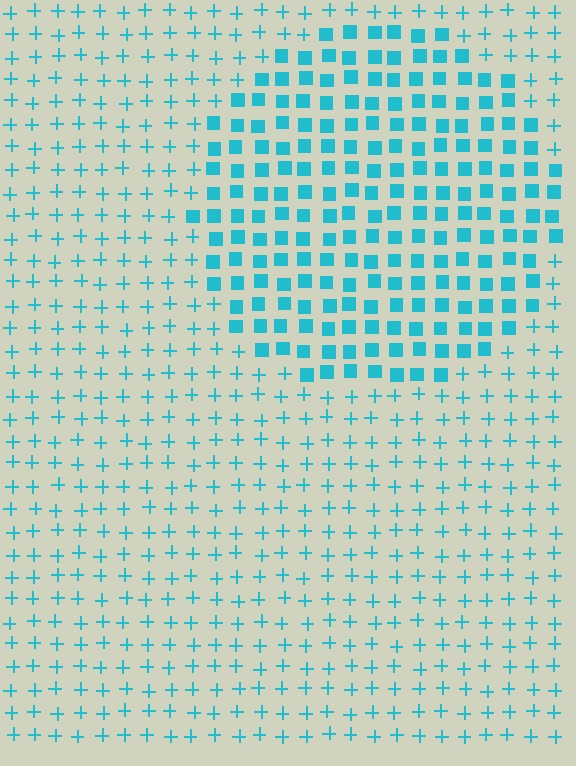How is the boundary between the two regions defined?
The boundary is defined by a change in element shape: squares inside vs. plus signs outside. All elements share the same color and spacing.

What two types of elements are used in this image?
The image uses squares inside the circle region and plus signs outside it.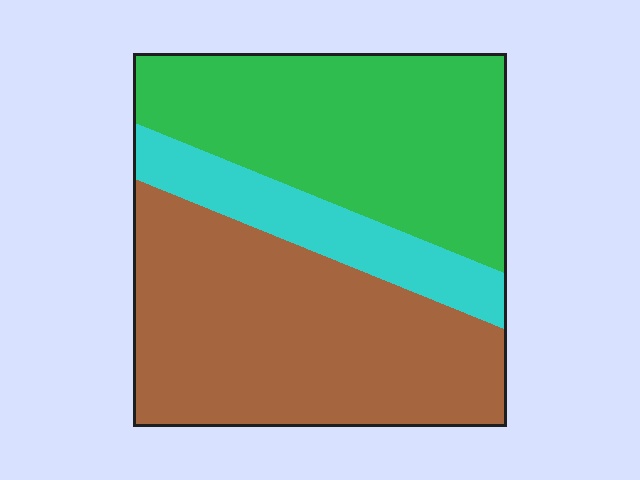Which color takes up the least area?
Cyan, at roughly 15%.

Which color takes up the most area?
Brown, at roughly 45%.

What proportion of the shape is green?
Green covers roughly 40% of the shape.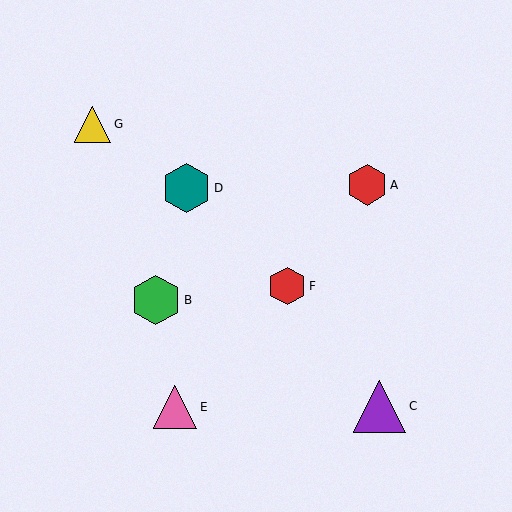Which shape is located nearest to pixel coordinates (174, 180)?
The teal hexagon (labeled D) at (186, 188) is nearest to that location.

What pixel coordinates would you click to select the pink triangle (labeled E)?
Click at (175, 407) to select the pink triangle E.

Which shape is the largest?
The purple triangle (labeled C) is the largest.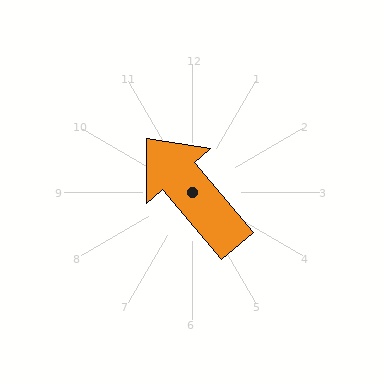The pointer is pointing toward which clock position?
Roughly 11 o'clock.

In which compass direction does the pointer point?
Northwest.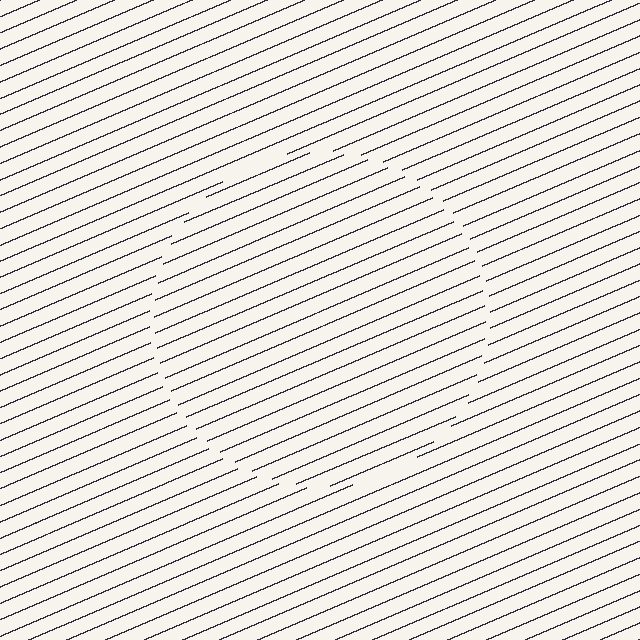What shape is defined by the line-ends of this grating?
An illusory circle. The interior of the shape contains the same grating, shifted by half a period — the contour is defined by the phase discontinuity where line-ends from the inner and outer gratings abut.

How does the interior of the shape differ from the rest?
The interior of the shape contains the same grating, shifted by half a period — the contour is defined by the phase discontinuity where line-ends from the inner and outer gratings abut.